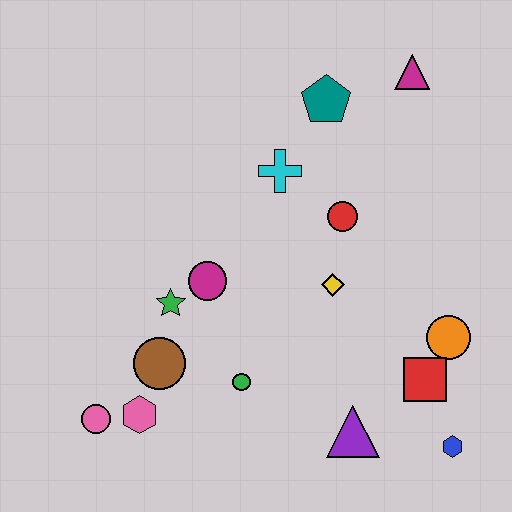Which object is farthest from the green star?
The magenta triangle is farthest from the green star.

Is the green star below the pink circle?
No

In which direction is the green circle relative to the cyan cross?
The green circle is below the cyan cross.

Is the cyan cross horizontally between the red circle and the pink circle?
Yes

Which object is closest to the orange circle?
The red square is closest to the orange circle.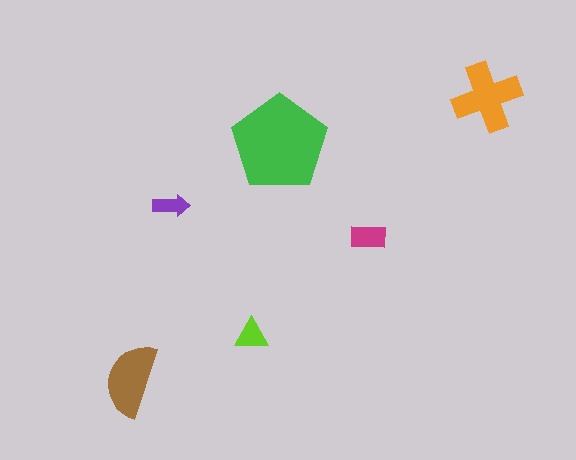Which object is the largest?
The green pentagon.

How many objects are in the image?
There are 6 objects in the image.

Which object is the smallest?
The purple arrow.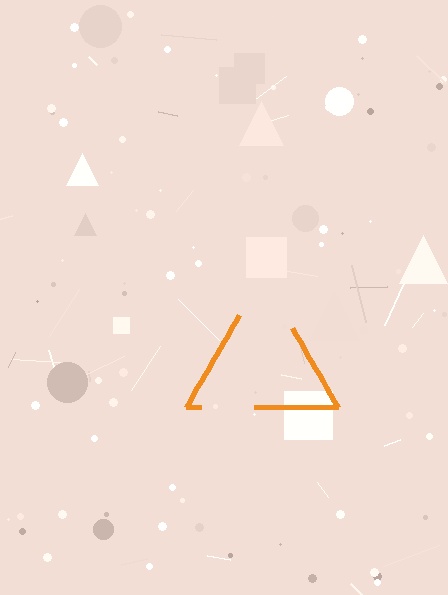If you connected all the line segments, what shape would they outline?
They would outline a triangle.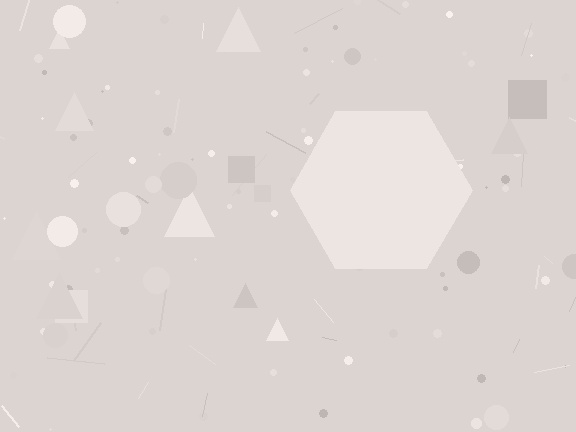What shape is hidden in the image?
A hexagon is hidden in the image.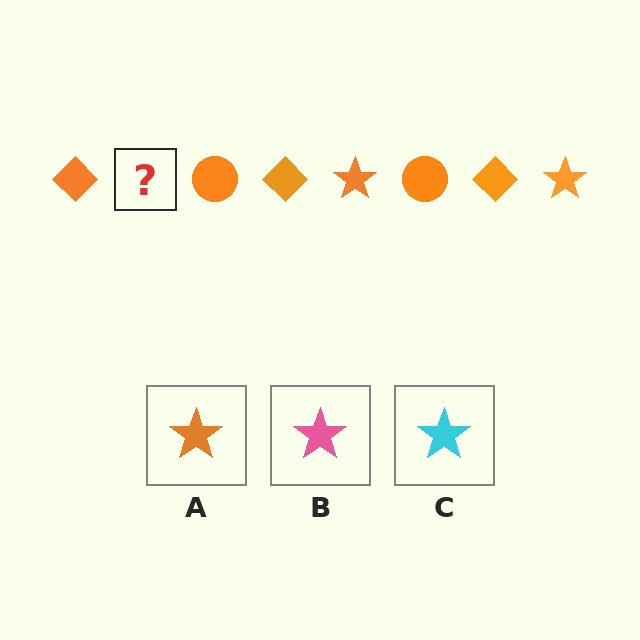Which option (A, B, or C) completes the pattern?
A.